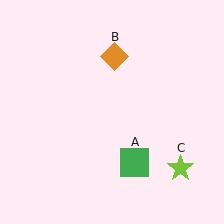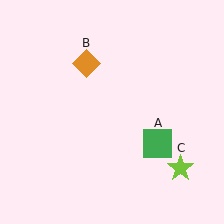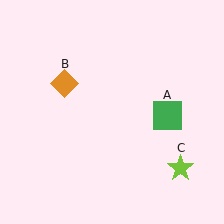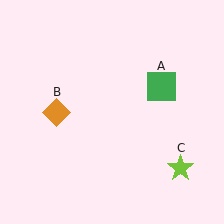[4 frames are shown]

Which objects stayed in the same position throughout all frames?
Lime star (object C) remained stationary.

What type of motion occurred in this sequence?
The green square (object A), orange diamond (object B) rotated counterclockwise around the center of the scene.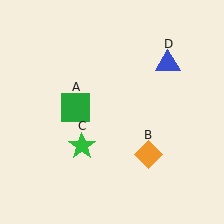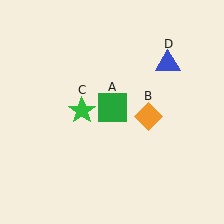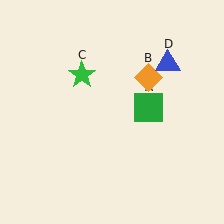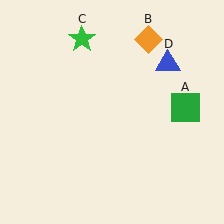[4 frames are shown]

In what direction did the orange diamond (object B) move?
The orange diamond (object B) moved up.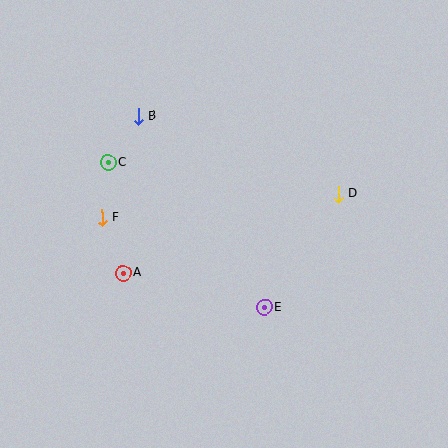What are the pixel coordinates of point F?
Point F is at (102, 217).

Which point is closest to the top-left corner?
Point B is closest to the top-left corner.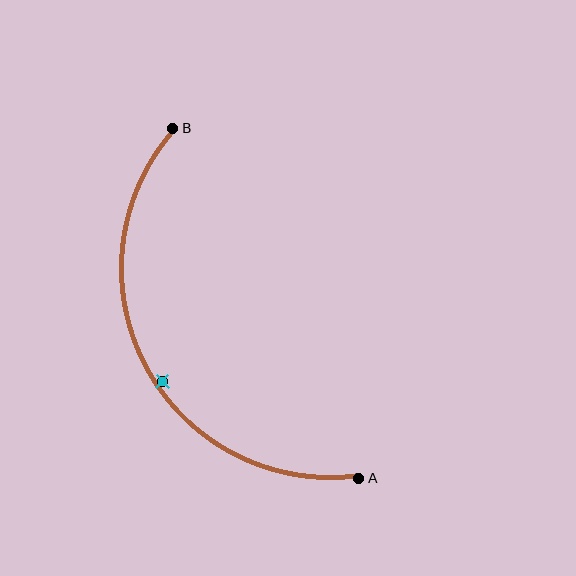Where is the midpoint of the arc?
The arc midpoint is the point on the curve farthest from the straight line joining A and B. It sits to the left of that line.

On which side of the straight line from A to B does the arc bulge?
The arc bulges to the left of the straight line connecting A and B.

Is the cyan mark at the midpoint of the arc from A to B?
No — the cyan mark does not lie on the arc at all. It sits slightly inside the curve.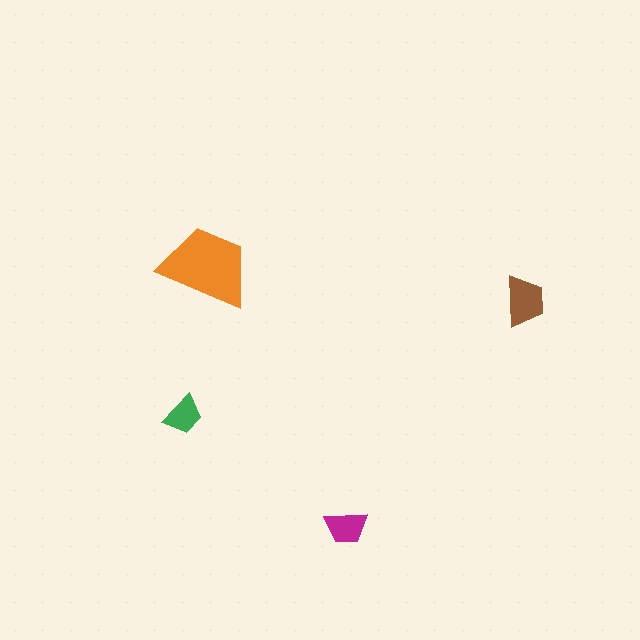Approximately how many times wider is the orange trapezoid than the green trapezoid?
About 2.5 times wider.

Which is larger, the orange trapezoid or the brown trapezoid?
The orange one.